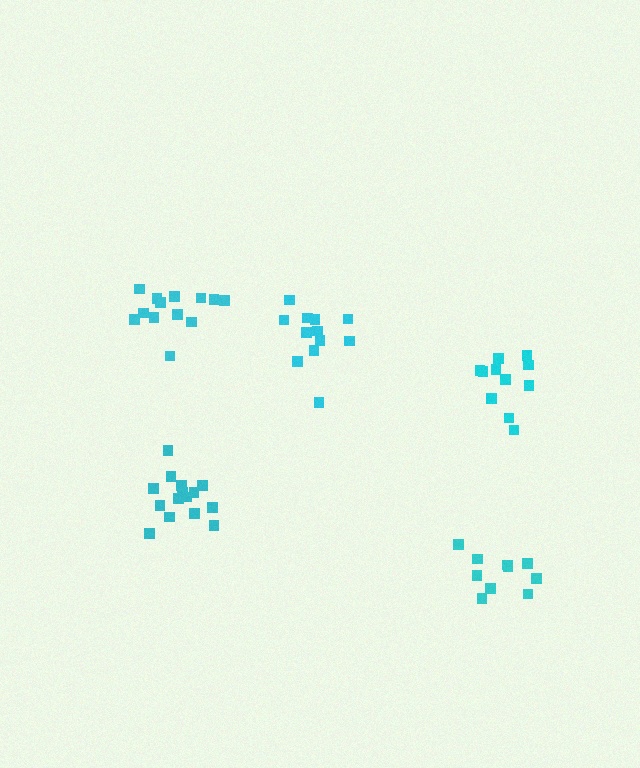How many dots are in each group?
Group 1: 13 dots, Group 2: 11 dots, Group 3: 16 dots, Group 4: 14 dots, Group 5: 10 dots (64 total).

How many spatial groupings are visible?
There are 5 spatial groupings.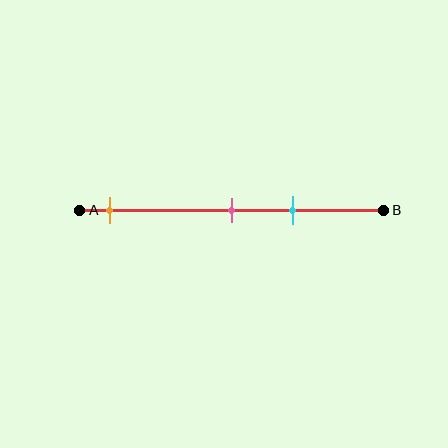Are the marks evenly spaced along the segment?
No, the marks are not evenly spaced.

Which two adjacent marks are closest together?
The pink and cyan marks are the closest adjacent pair.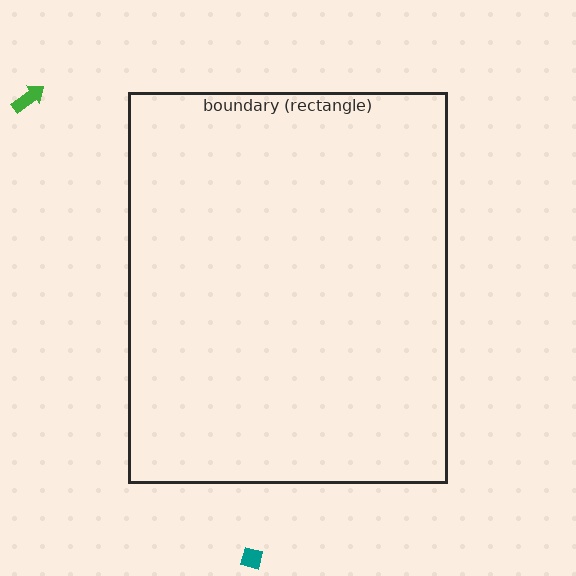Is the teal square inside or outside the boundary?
Outside.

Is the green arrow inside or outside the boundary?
Outside.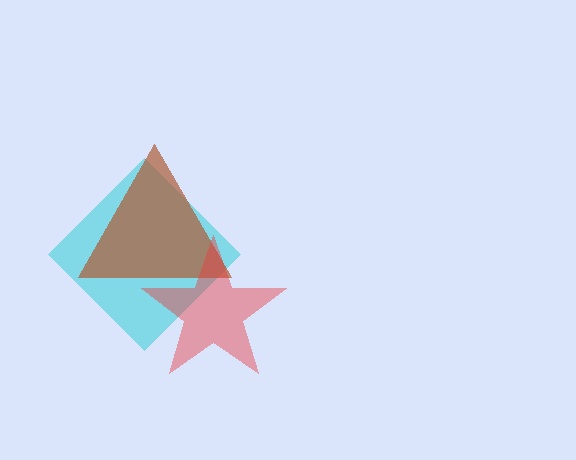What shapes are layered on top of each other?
The layered shapes are: a cyan diamond, a brown triangle, a red star.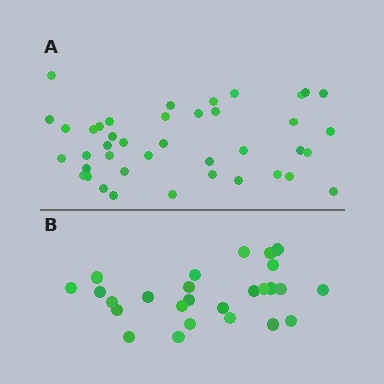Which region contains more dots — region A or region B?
Region A (the top region) has more dots.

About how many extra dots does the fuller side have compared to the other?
Region A has approximately 15 more dots than region B.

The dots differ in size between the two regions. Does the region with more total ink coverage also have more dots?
No. Region B has more total ink coverage because its dots are larger, but region A actually contains more individual dots. Total area can be misleading — the number of items is what matters here.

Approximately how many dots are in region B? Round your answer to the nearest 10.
About 30 dots. (The exact count is 26, which rounds to 30.)